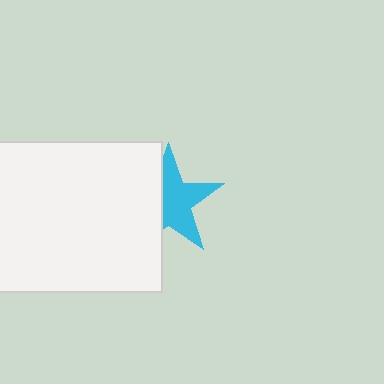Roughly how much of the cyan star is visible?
About half of it is visible (roughly 60%).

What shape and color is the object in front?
The object in front is a white rectangle.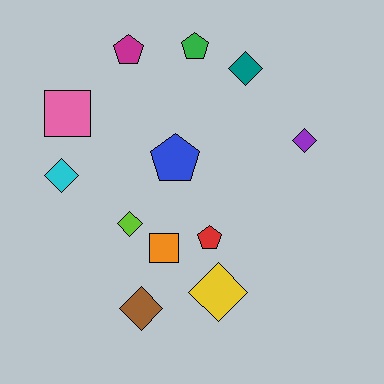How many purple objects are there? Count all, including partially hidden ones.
There is 1 purple object.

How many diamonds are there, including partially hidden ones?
There are 6 diamonds.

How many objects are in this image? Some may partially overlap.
There are 12 objects.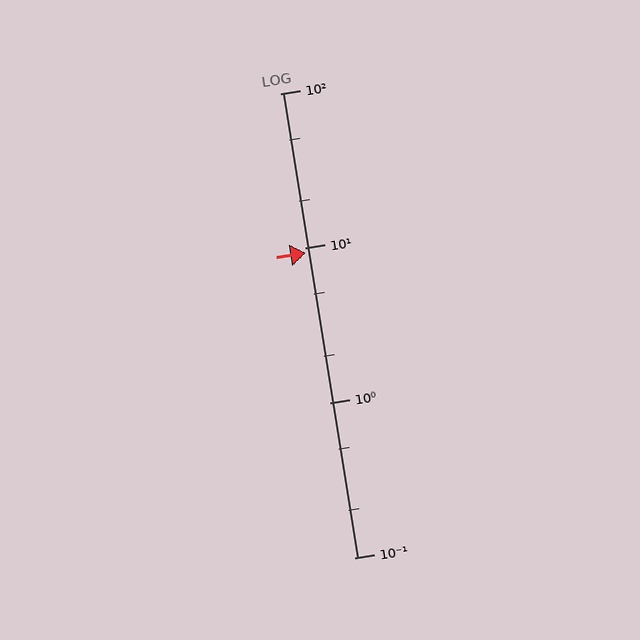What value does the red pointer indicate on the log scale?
The pointer indicates approximately 9.3.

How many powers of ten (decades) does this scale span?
The scale spans 3 decades, from 0.1 to 100.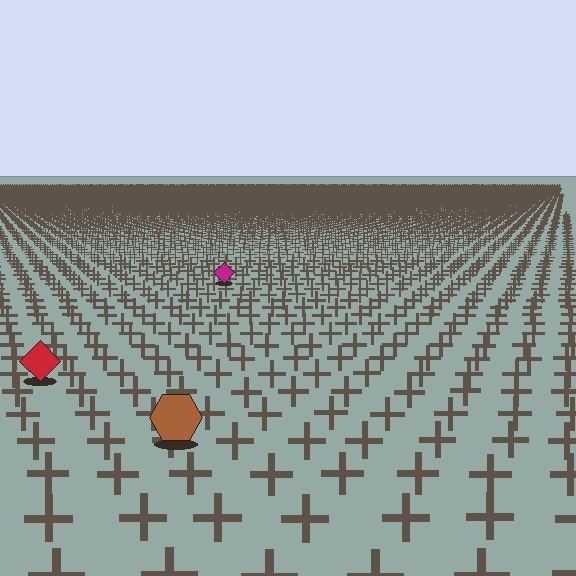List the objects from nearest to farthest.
From nearest to farthest: the brown hexagon, the red diamond, the magenta diamond.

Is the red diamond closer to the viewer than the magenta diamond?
Yes. The red diamond is closer — you can tell from the texture gradient: the ground texture is coarser near it.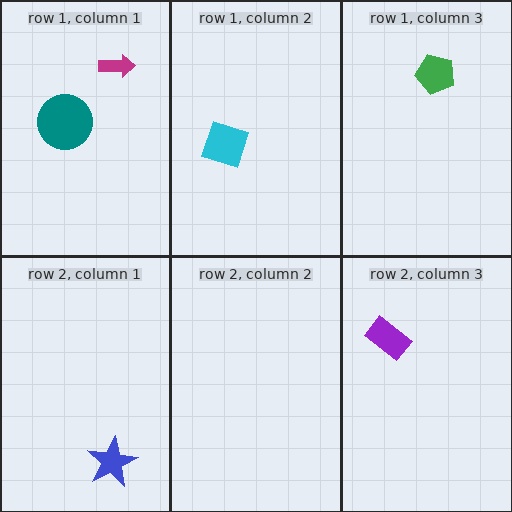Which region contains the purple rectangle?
The row 2, column 3 region.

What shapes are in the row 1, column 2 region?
The cyan diamond.